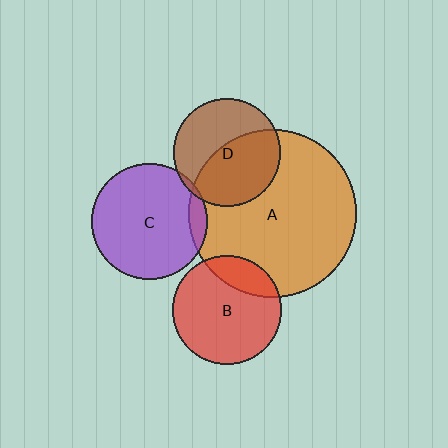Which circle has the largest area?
Circle A (orange).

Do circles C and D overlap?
Yes.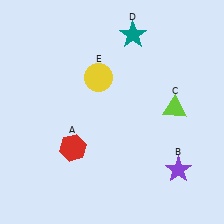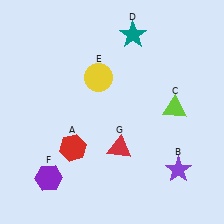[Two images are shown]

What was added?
A purple hexagon (F), a red triangle (G) were added in Image 2.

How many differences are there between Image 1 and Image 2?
There are 2 differences between the two images.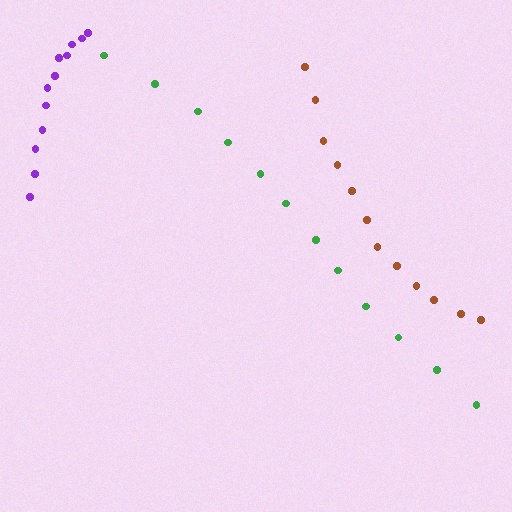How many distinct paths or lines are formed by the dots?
There are 3 distinct paths.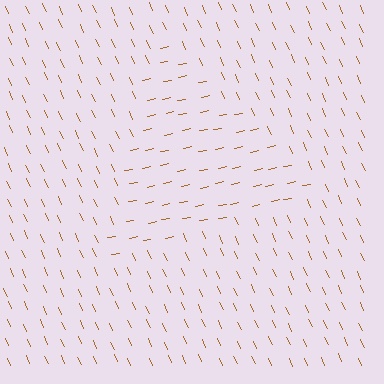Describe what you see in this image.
The image is filled with small brown line segments. A triangle region in the image has lines oriented differently from the surrounding lines, creating a visible texture boundary.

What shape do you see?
I see a triangle.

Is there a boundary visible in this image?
Yes, there is a texture boundary formed by a change in line orientation.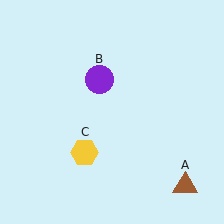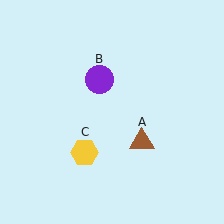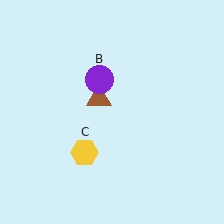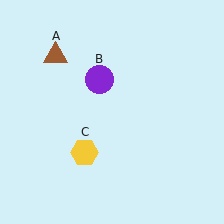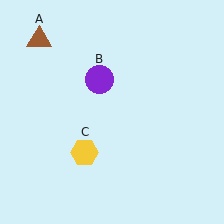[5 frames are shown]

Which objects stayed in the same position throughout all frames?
Purple circle (object B) and yellow hexagon (object C) remained stationary.